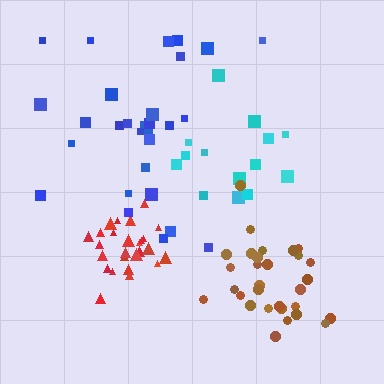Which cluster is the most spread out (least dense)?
Blue.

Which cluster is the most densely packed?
Red.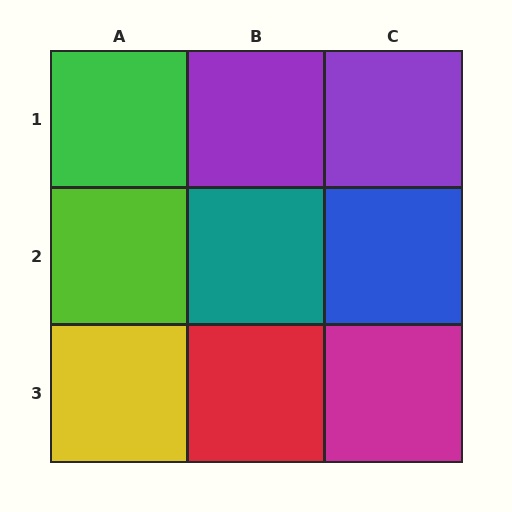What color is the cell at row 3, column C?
Magenta.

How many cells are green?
1 cell is green.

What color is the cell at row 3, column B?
Red.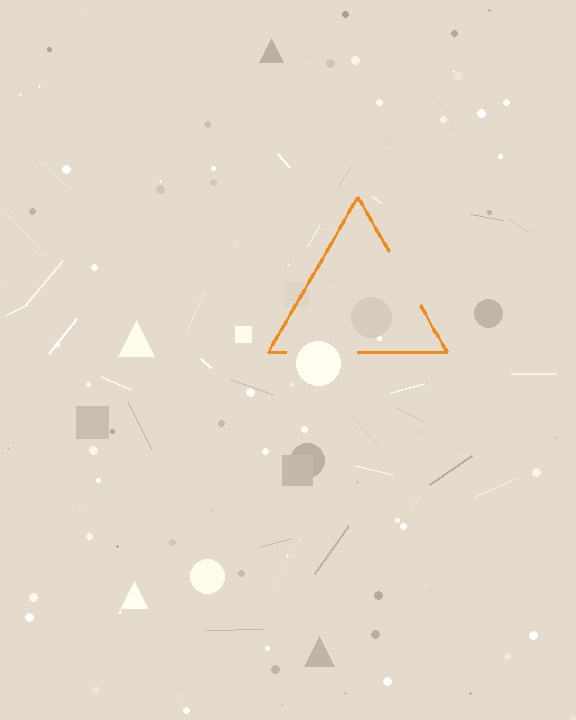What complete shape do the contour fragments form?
The contour fragments form a triangle.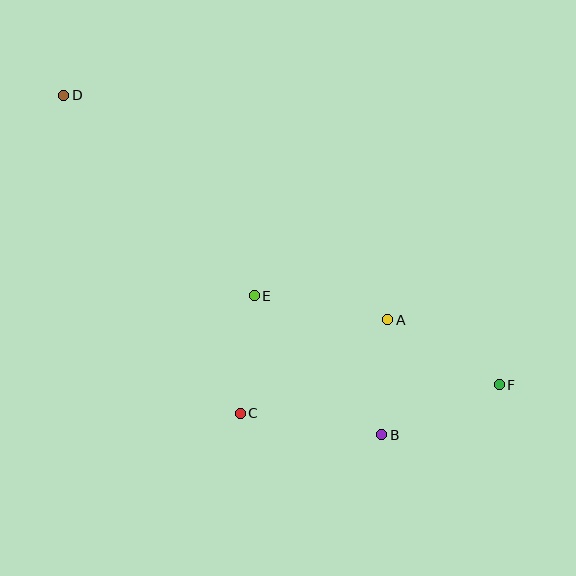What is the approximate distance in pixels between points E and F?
The distance between E and F is approximately 261 pixels.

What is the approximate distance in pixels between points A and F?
The distance between A and F is approximately 129 pixels.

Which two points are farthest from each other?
Points D and F are farthest from each other.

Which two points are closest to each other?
Points A and B are closest to each other.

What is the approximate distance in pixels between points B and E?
The distance between B and E is approximately 189 pixels.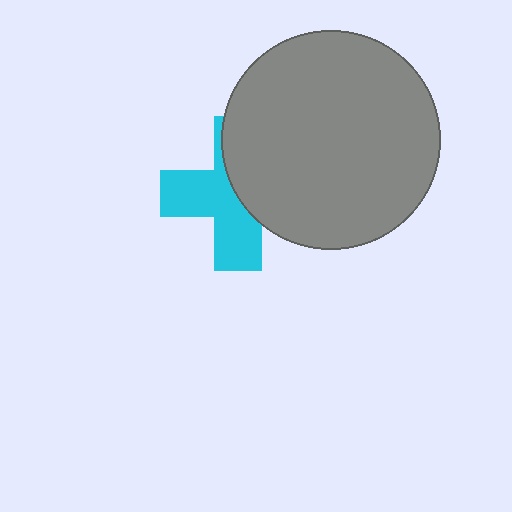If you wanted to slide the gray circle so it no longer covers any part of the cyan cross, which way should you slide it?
Slide it right — that is the most direct way to separate the two shapes.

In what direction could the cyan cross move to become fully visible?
The cyan cross could move left. That would shift it out from behind the gray circle entirely.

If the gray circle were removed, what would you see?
You would see the complete cyan cross.